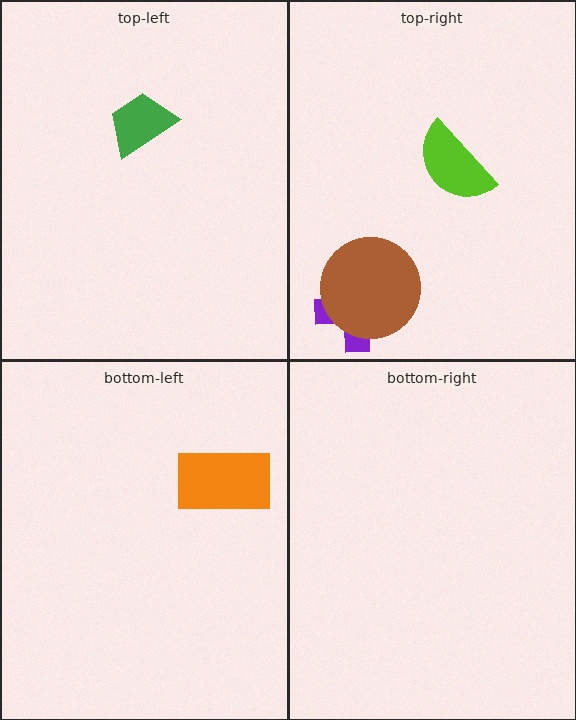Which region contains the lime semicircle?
The top-right region.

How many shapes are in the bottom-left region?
1.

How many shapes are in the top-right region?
3.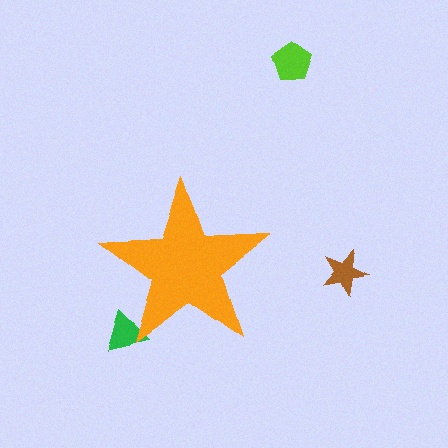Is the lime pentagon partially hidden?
No, the lime pentagon is fully visible.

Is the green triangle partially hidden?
Yes, the green triangle is partially hidden behind the orange star.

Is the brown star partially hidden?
No, the brown star is fully visible.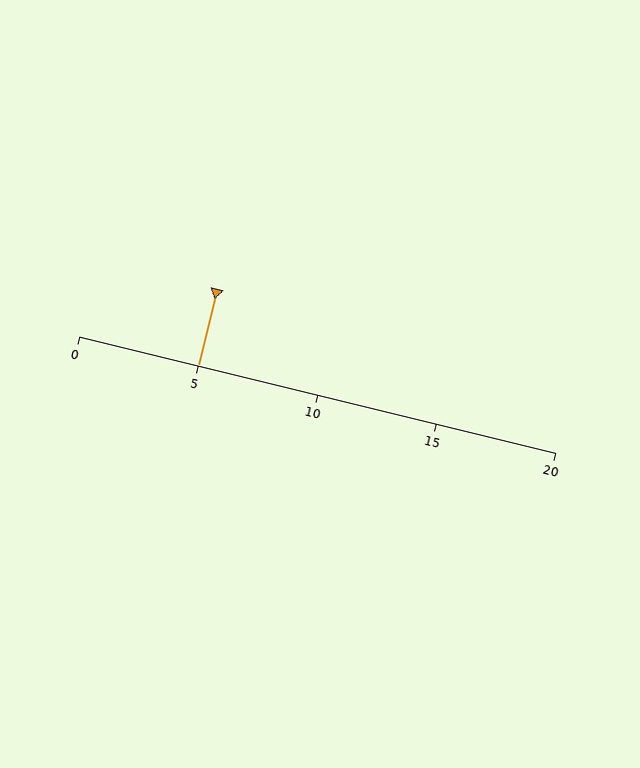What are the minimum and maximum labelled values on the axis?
The axis runs from 0 to 20.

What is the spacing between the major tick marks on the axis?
The major ticks are spaced 5 apart.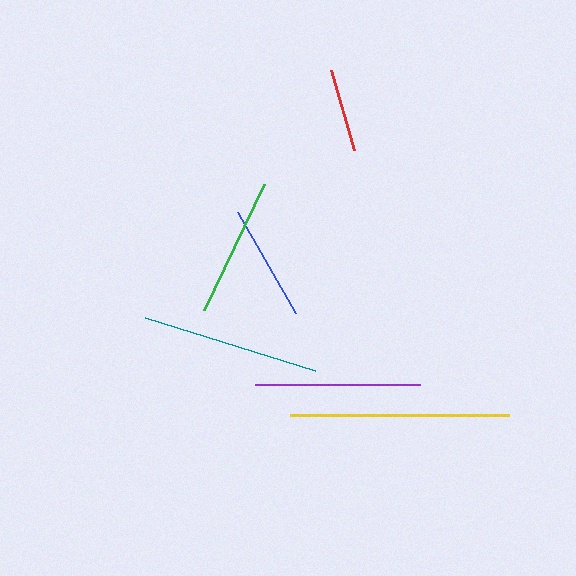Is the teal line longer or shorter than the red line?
The teal line is longer than the red line.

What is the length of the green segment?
The green segment is approximately 139 pixels long.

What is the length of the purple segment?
The purple segment is approximately 165 pixels long.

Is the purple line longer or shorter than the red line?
The purple line is longer than the red line.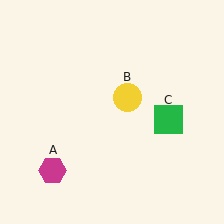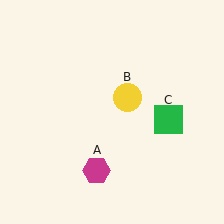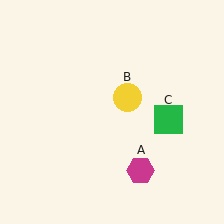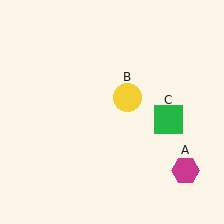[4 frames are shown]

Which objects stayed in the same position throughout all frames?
Yellow circle (object B) and green square (object C) remained stationary.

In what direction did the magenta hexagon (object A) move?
The magenta hexagon (object A) moved right.